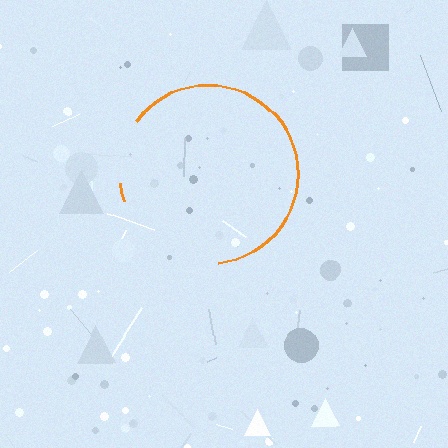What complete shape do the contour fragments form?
The contour fragments form a circle.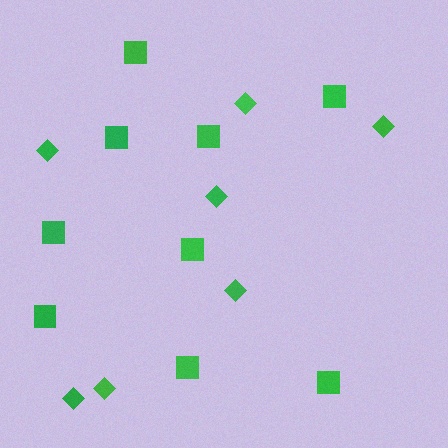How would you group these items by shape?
There are 2 groups: one group of diamonds (7) and one group of squares (9).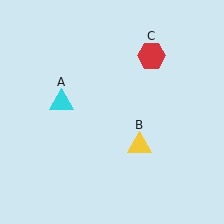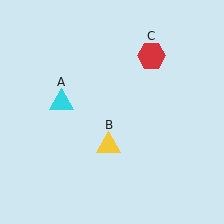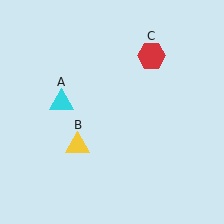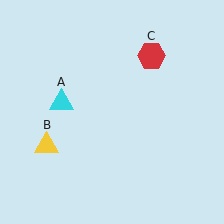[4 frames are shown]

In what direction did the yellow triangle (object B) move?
The yellow triangle (object B) moved left.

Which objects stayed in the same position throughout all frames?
Cyan triangle (object A) and red hexagon (object C) remained stationary.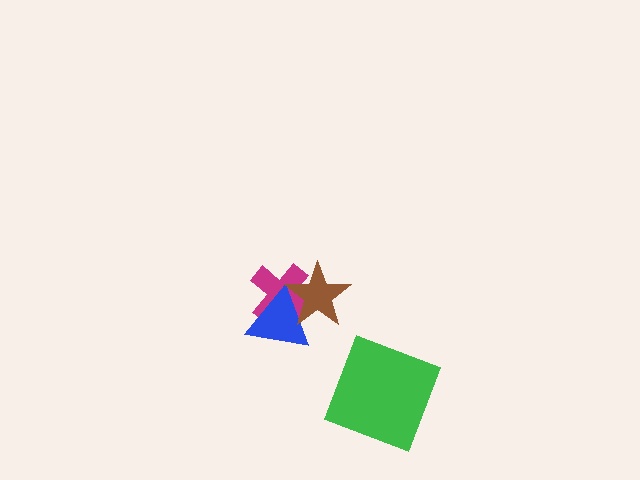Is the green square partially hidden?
No, no other shape covers it.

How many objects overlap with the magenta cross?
2 objects overlap with the magenta cross.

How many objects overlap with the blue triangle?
2 objects overlap with the blue triangle.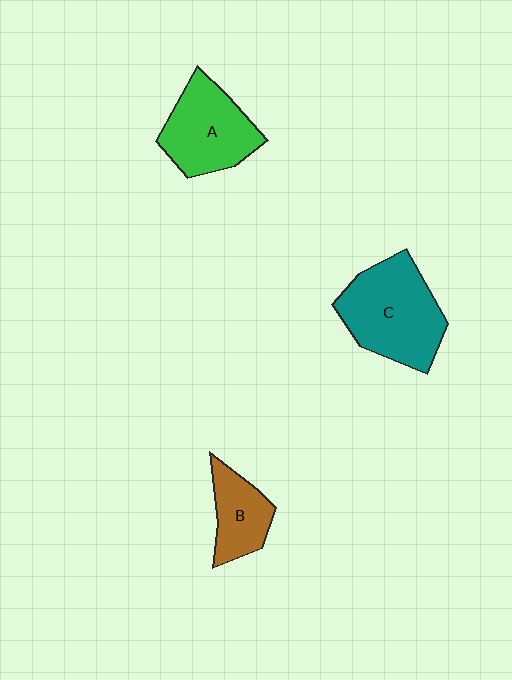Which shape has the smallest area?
Shape B (brown).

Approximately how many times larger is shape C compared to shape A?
Approximately 1.2 times.